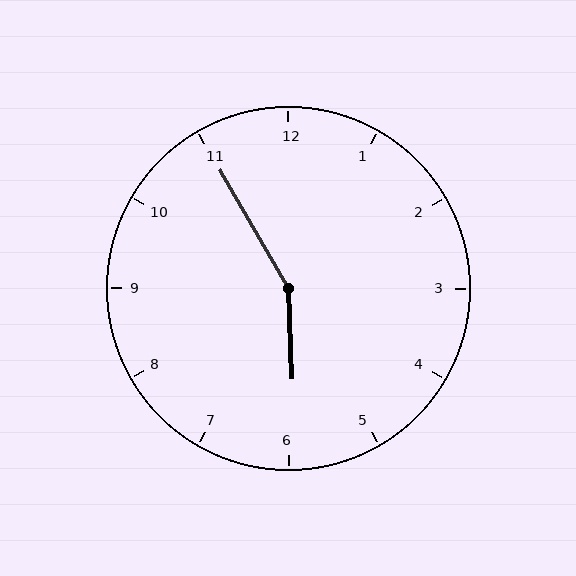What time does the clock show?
5:55.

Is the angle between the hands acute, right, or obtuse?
It is obtuse.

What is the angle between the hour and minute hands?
Approximately 152 degrees.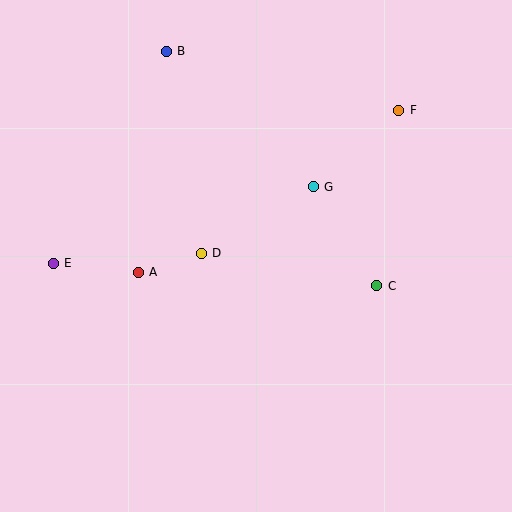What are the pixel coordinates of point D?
Point D is at (201, 253).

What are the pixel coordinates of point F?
Point F is at (399, 110).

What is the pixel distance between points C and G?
The distance between C and G is 118 pixels.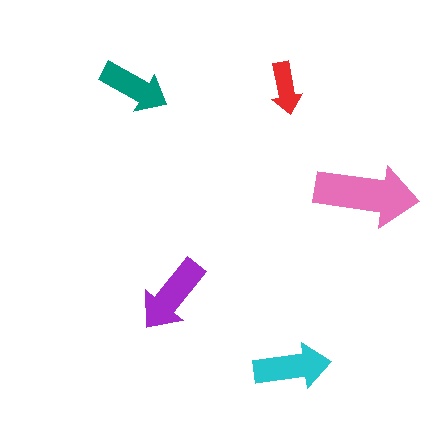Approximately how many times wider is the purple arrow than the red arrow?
About 1.5 times wider.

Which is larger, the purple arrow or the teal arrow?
The purple one.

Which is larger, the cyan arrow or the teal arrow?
The cyan one.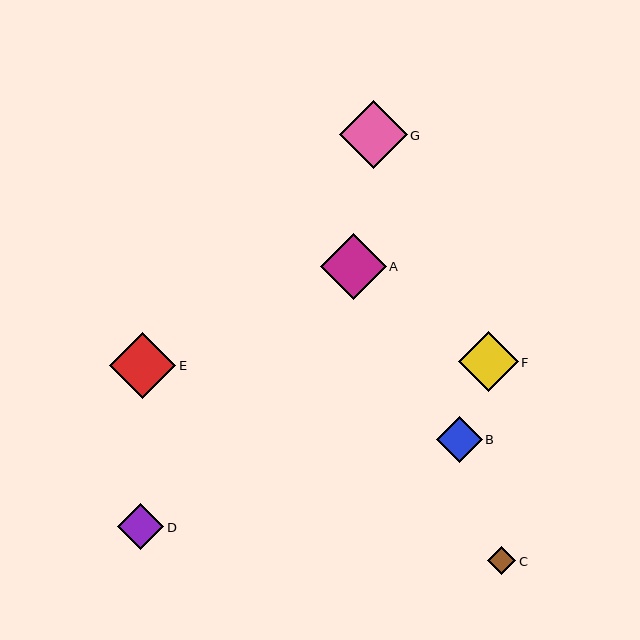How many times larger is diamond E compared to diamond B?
Diamond E is approximately 1.5 times the size of diamond B.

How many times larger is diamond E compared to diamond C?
Diamond E is approximately 2.3 times the size of diamond C.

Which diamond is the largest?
Diamond G is the largest with a size of approximately 68 pixels.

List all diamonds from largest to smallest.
From largest to smallest: G, A, E, F, D, B, C.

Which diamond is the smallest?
Diamond C is the smallest with a size of approximately 28 pixels.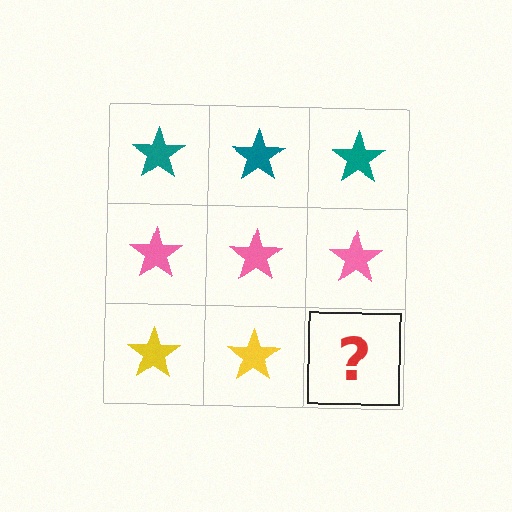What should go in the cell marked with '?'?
The missing cell should contain a yellow star.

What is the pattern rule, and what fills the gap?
The rule is that each row has a consistent color. The gap should be filled with a yellow star.